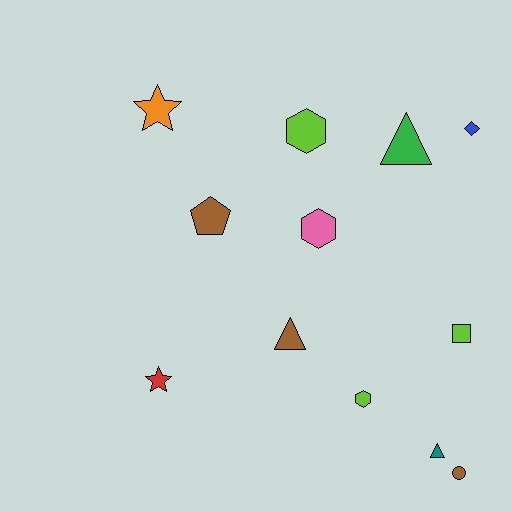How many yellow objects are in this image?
There are no yellow objects.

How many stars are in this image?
There are 2 stars.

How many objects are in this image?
There are 12 objects.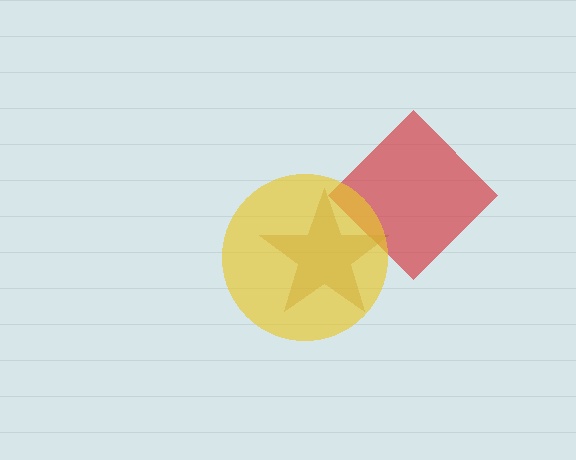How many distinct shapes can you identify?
There are 3 distinct shapes: a red diamond, a brown star, a yellow circle.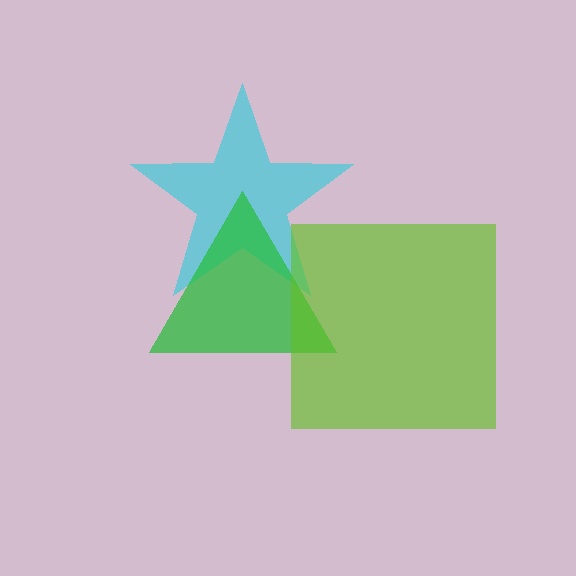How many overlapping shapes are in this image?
There are 3 overlapping shapes in the image.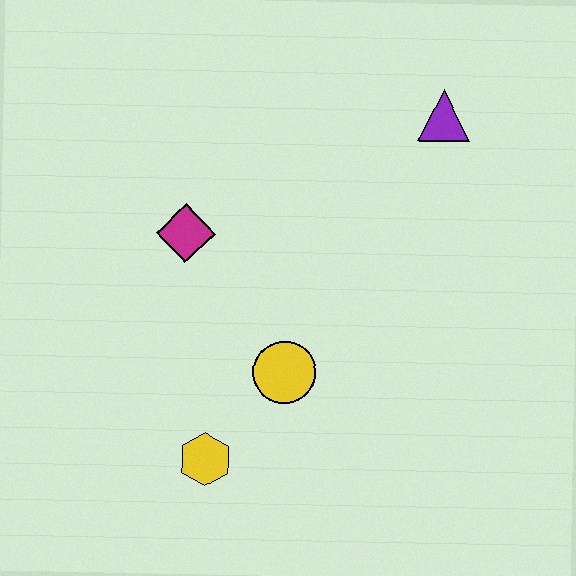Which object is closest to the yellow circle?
The yellow hexagon is closest to the yellow circle.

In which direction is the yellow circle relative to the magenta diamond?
The yellow circle is below the magenta diamond.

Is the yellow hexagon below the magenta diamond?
Yes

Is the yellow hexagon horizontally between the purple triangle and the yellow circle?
No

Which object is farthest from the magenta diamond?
The purple triangle is farthest from the magenta diamond.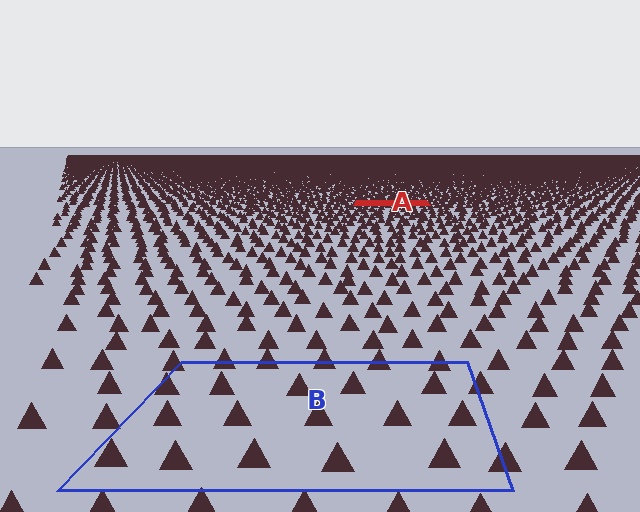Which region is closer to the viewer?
Region B is closer. The texture elements there are larger and more spread out.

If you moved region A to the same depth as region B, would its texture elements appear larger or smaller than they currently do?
They would appear larger. At a closer depth, the same texture elements are projected at a bigger on-screen size.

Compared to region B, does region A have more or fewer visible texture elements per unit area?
Region A has more texture elements per unit area — they are packed more densely because it is farther away.